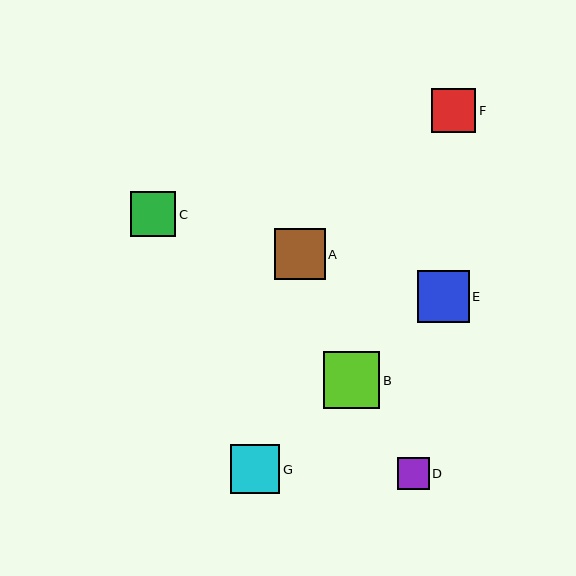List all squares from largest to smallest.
From largest to smallest: B, E, A, G, C, F, D.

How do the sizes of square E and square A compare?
Square E and square A are approximately the same size.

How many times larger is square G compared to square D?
Square G is approximately 1.5 times the size of square D.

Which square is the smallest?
Square D is the smallest with a size of approximately 32 pixels.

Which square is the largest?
Square B is the largest with a size of approximately 56 pixels.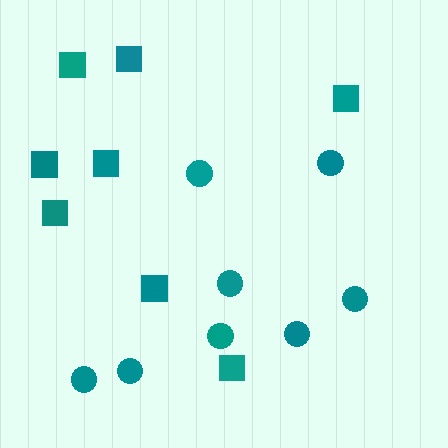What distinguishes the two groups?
There are 2 groups: one group of circles (8) and one group of squares (8).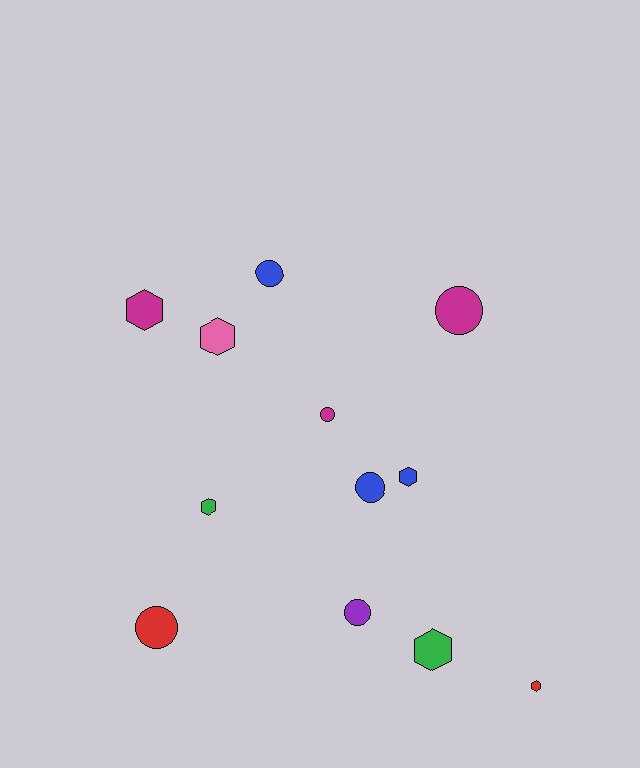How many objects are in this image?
There are 12 objects.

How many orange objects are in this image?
There are no orange objects.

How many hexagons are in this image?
There are 6 hexagons.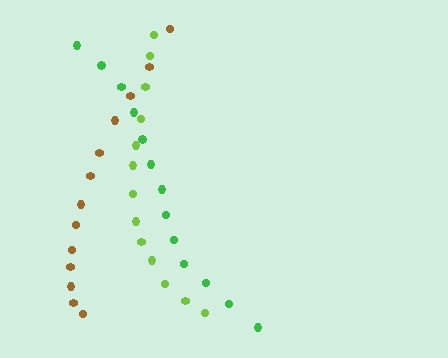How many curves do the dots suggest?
There are 3 distinct paths.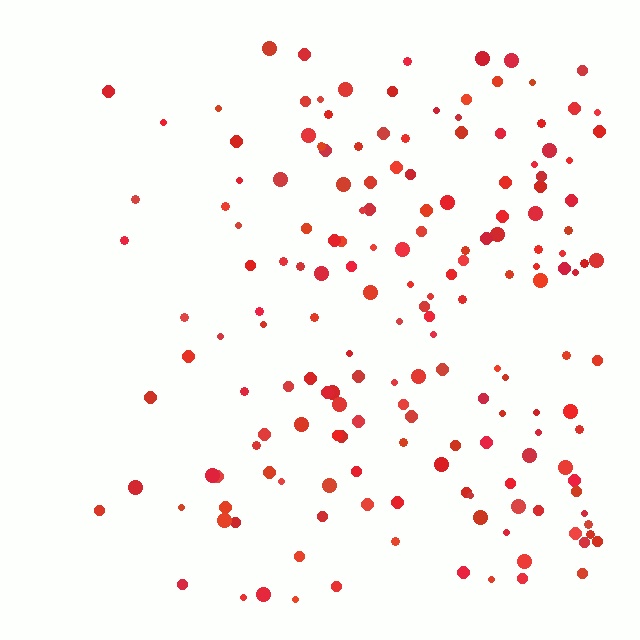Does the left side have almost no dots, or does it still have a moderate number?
Still a moderate number, just noticeably fewer than the right.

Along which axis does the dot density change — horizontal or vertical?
Horizontal.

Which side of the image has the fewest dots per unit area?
The left.